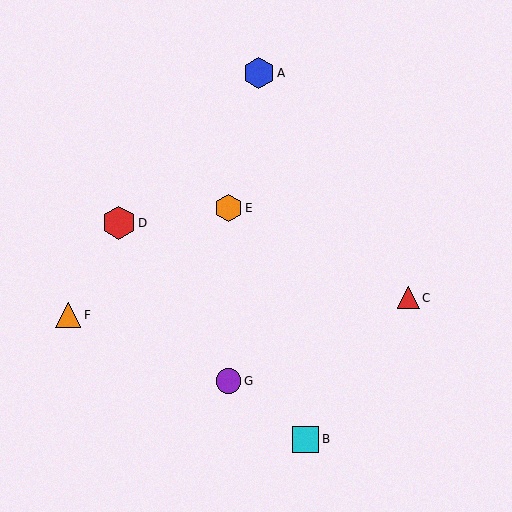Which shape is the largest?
The red hexagon (labeled D) is the largest.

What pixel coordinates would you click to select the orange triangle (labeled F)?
Click at (68, 315) to select the orange triangle F.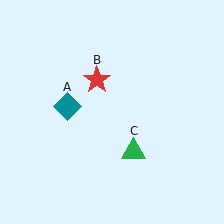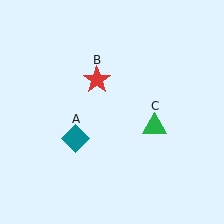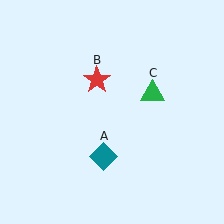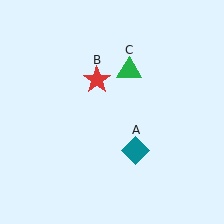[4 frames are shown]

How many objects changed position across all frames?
2 objects changed position: teal diamond (object A), green triangle (object C).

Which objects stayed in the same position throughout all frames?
Red star (object B) remained stationary.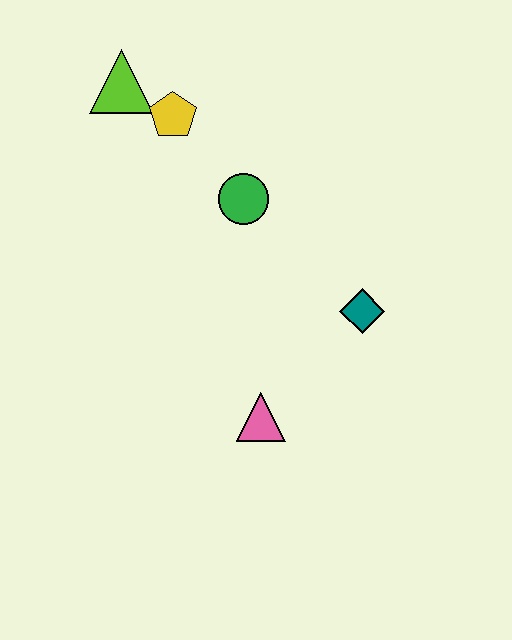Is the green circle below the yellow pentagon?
Yes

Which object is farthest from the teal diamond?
The lime triangle is farthest from the teal diamond.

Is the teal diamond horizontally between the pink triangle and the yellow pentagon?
No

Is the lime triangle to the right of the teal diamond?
No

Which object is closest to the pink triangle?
The teal diamond is closest to the pink triangle.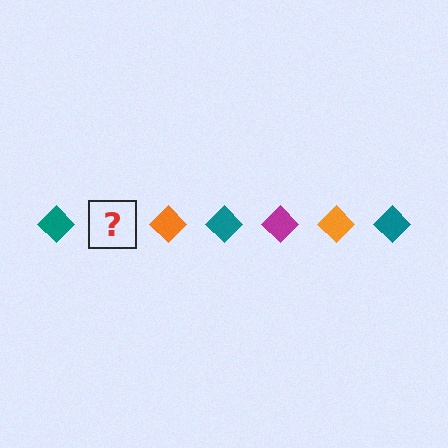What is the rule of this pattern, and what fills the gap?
The rule is that the pattern cycles through teal, magenta, orange diamonds. The gap should be filled with a magenta diamond.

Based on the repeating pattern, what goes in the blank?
The blank should be a magenta diamond.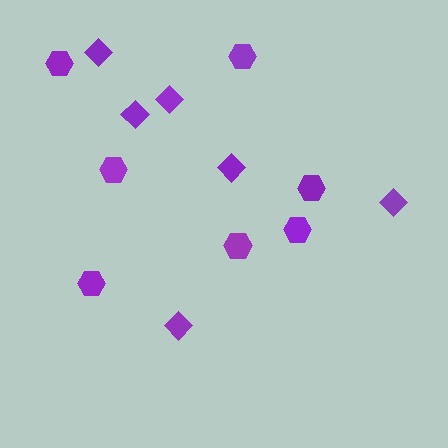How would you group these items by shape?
There are 2 groups: one group of hexagons (7) and one group of diamonds (6).